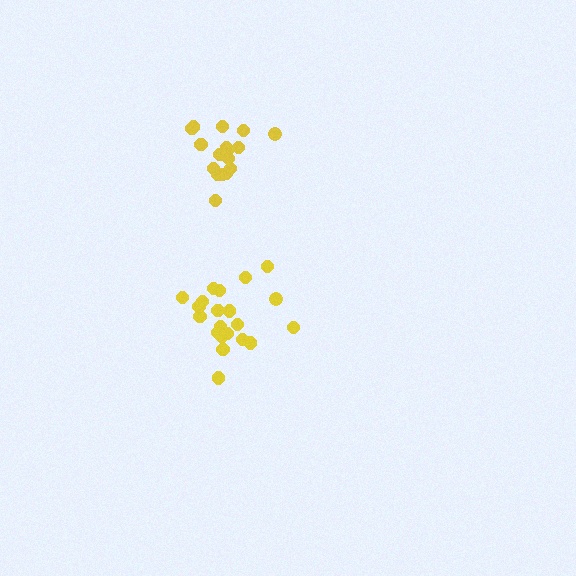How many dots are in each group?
Group 1: 17 dots, Group 2: 21 dots (38 total).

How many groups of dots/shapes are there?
There are 2 groups.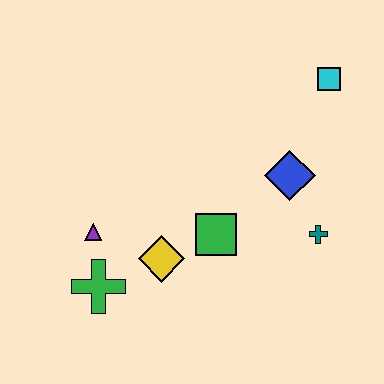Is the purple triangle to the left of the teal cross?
Yes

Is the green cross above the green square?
No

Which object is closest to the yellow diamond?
The green square is closest to the yellow diamond.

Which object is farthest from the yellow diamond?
The cyan square is farthest from the yellow diamond.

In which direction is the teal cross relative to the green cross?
The teal cross is to the right of the green cross.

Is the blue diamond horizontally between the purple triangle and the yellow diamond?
No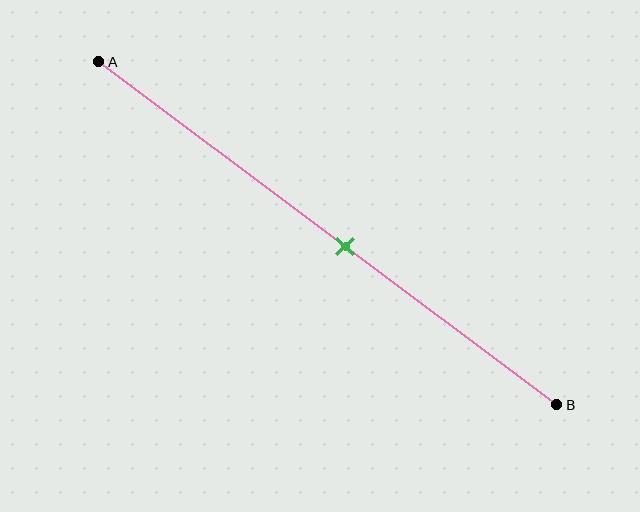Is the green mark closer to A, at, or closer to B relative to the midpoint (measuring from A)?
The green mark is closer to point B than the midpoint of segment AB.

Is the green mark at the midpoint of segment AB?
No, the mark is at about 55% from A, not at the 50% midpoint.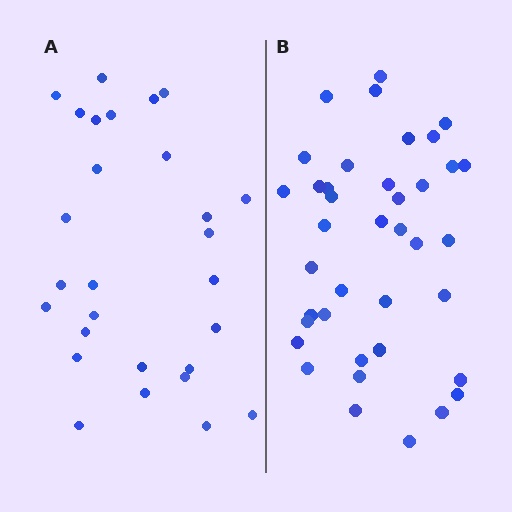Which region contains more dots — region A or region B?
Region B (the right region) has more dots.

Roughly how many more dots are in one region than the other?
Region B has roughly 12 or so more dots than region A.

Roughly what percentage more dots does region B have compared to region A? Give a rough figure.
About 40% more.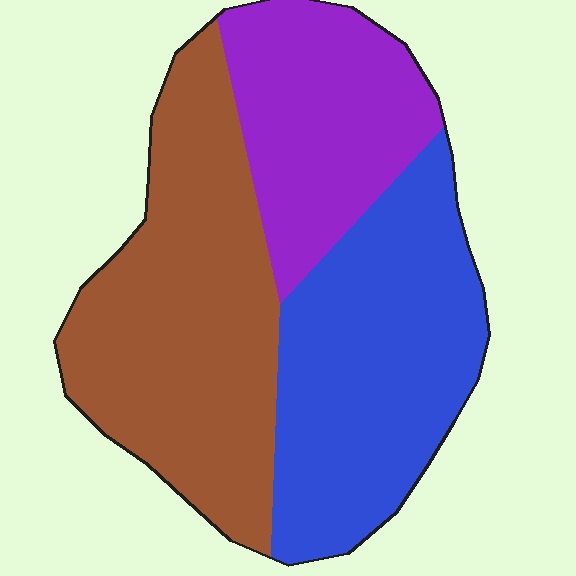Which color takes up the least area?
Purple, at roughly 25%.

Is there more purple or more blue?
Blue.